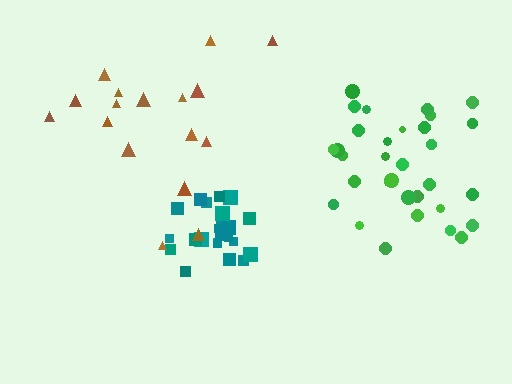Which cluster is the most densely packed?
Teal.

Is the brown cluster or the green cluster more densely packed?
Green.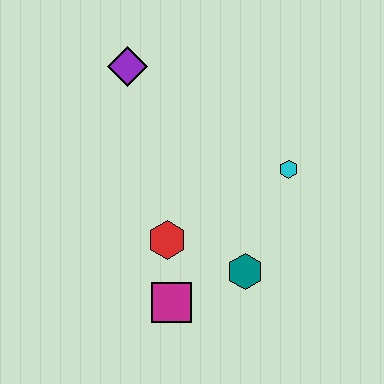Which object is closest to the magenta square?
The red hexagon is closest to the magenta square.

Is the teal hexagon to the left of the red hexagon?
No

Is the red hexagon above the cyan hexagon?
No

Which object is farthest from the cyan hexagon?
The purple diamond is farthest from the cyan hexagon.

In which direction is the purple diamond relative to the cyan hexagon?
The purple diamond is to the left of the cyan hexagon.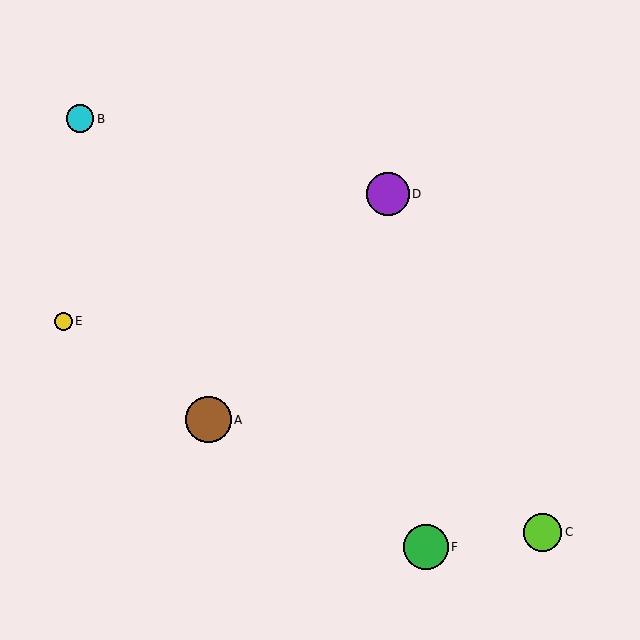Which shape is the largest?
The brown circle (labeled A) is the largest.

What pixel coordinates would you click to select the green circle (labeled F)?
Click at (426, 547) to select the green circle F.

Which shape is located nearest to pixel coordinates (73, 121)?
The cyan circle (labeled B) at (80, 119) is nearest to that location.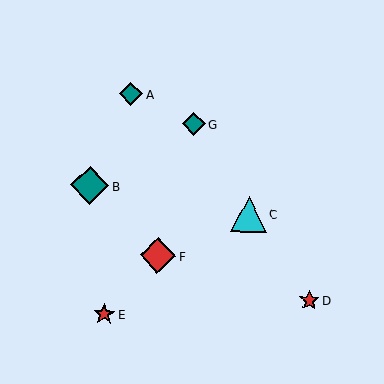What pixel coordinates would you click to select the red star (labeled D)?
Click at (309, 300) to select the red star D.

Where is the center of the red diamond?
The center of the red diamond is at (158, 256).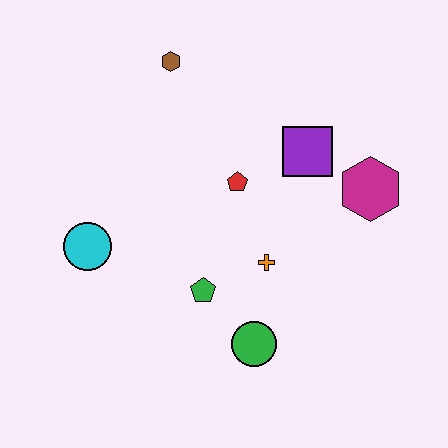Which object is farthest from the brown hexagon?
The green circle is farthest from the brown hexagon.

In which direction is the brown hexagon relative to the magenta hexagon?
The brown hexagon is to the left of the magenta hexagon.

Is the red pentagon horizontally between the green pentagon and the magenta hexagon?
Yes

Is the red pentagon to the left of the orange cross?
Yes